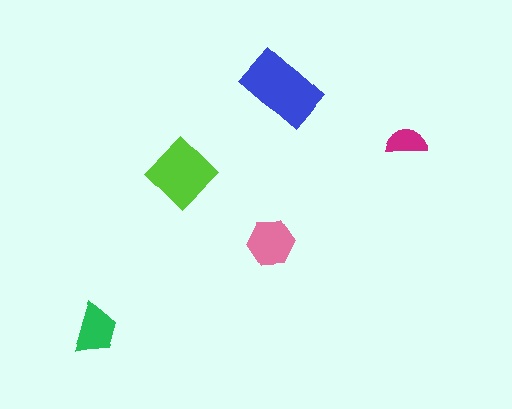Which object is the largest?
The blue rectangle.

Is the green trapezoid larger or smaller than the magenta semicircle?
Larger.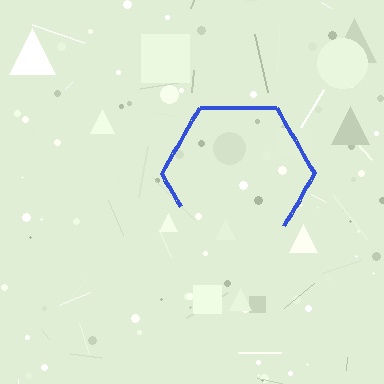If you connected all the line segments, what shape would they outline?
They would outline a hexagon.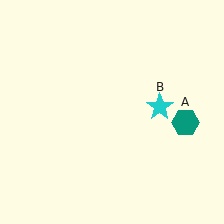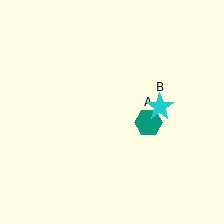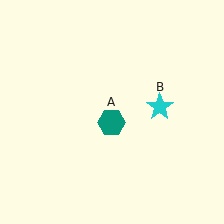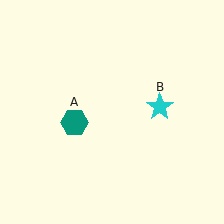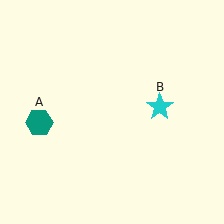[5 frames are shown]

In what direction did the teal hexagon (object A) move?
The teal hexagon (object A) moved left.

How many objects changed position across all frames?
1 object changed position: teal hexagon (object A).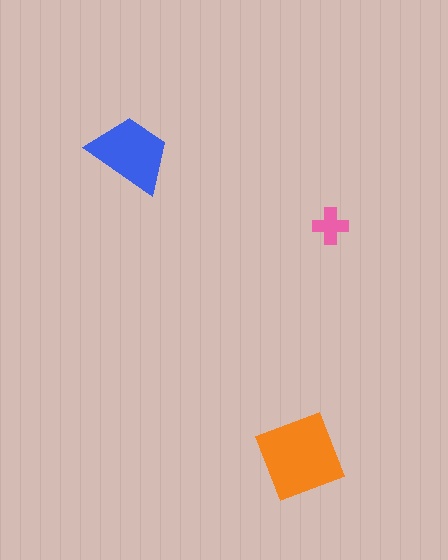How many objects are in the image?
There are 3 objects in the image.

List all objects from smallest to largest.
The pink cross, the blue trapezoid, the orange square.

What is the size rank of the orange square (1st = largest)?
1st.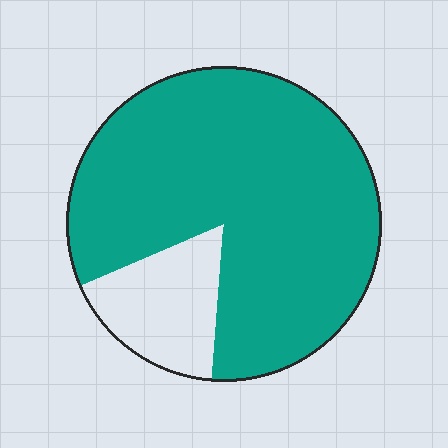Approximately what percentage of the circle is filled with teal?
Approximately 85%.